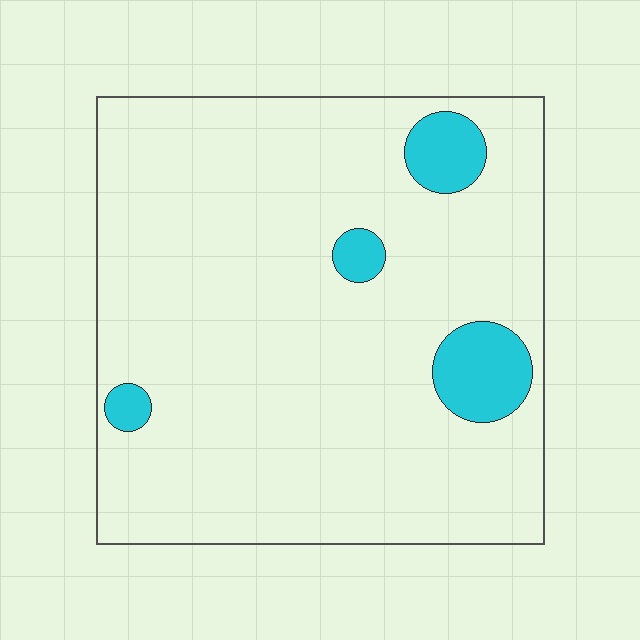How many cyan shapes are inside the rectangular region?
4.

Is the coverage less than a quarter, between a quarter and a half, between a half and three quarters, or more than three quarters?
Less than a quarter.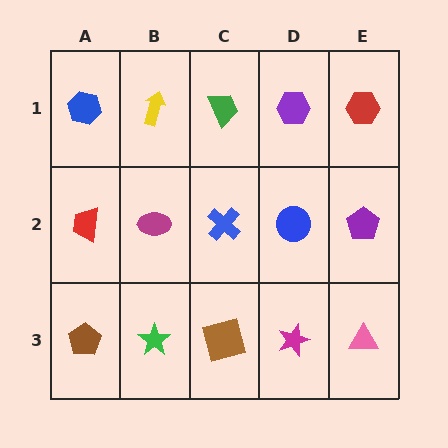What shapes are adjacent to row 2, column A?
A blue hexagon (row 1, column A), a brown pentagon (row 3, column A), a magenta ellipse (row 2, column B).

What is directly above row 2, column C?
A green trapezoid.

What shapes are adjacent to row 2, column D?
A purple hexagon (row 1, column D), a magenta star (row 3, column D), a blue cross (row 2, column C), a purple pentagon (row 2, column E).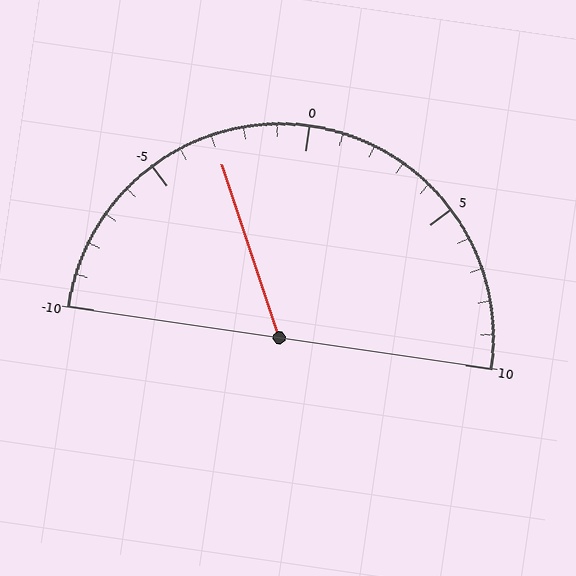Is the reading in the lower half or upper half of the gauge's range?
The reading is in the lower half of the range (-10 to 10).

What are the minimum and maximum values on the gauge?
The gauge ranges from -10 to 10.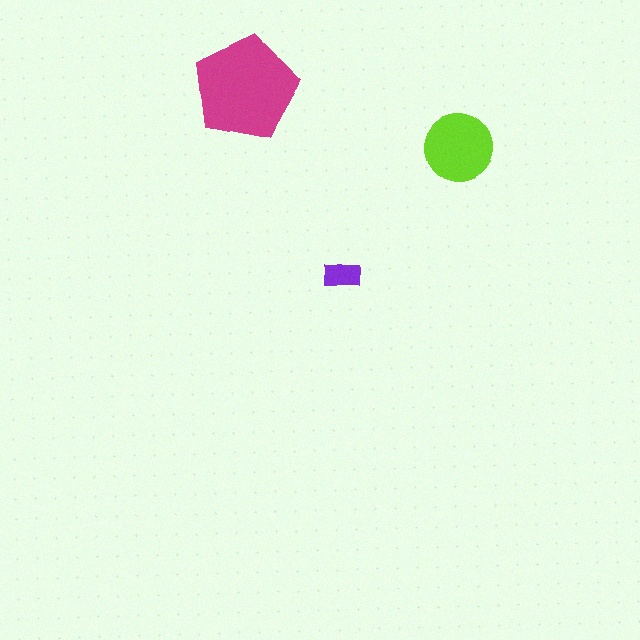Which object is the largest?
The magenta pentagon.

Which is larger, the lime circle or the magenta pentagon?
The magenta pentagon.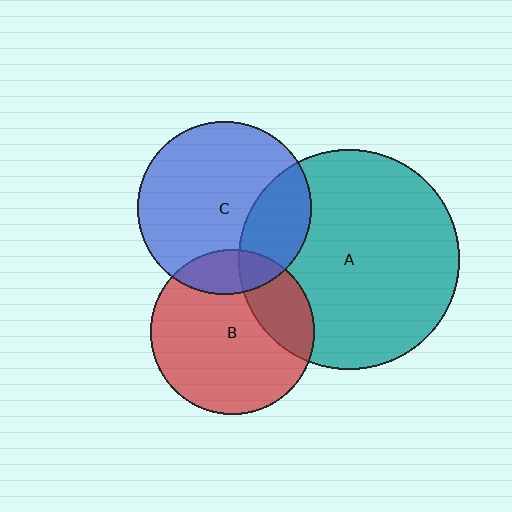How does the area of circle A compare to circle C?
Approximately 1.6 times.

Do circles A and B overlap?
Yes.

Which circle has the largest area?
Circle A (teal).